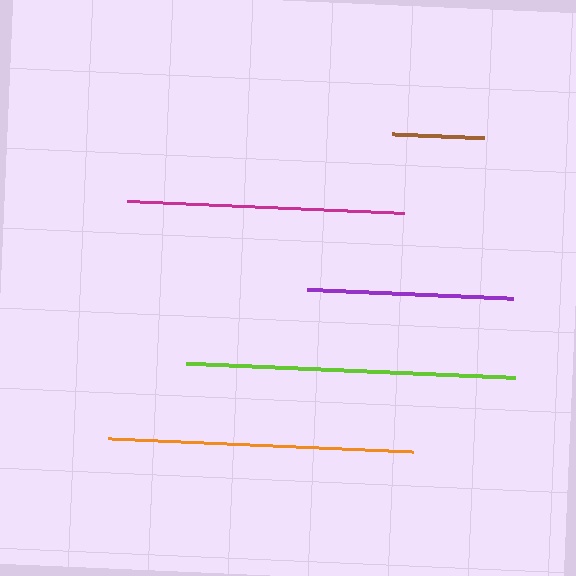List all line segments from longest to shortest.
From longest to shortest: lime, orange, magenta, purple, brown.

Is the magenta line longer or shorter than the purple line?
The magenta line is longer than the purple line.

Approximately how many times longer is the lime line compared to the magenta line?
The lime line is approximately 1.2 times the length of the magenta line.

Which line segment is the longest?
The lime line is the longest at approximately 330 pixels.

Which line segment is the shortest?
The brown line is the shortest at approximately 92 pixels.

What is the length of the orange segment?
The orange segment is approximately 304 pixels long.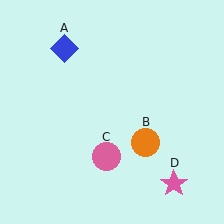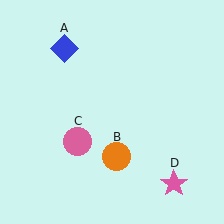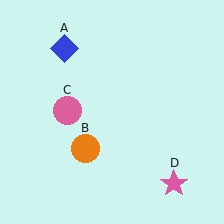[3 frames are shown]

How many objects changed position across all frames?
2 objects changed position: orange circle (object B), pink circle (object C).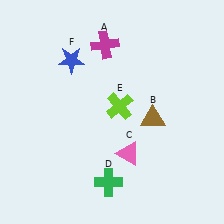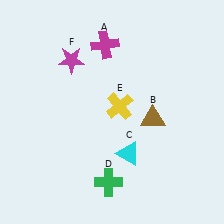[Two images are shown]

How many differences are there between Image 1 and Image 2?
There are 3 differences between the two images.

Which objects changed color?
C changed from pink to cyan. E changed from lime to yellow. F changed from blue to magenta.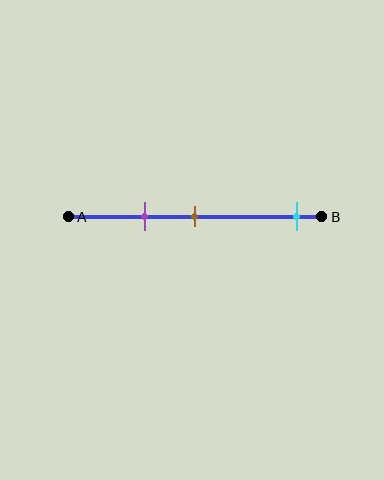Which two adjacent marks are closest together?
The purple and brown marks are the closest adjacent pair.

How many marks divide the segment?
There are 3 marks dividing the segment.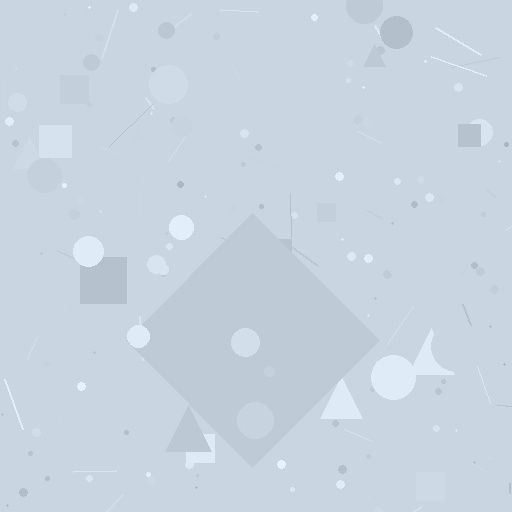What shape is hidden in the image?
A diamond is hidden in the image.